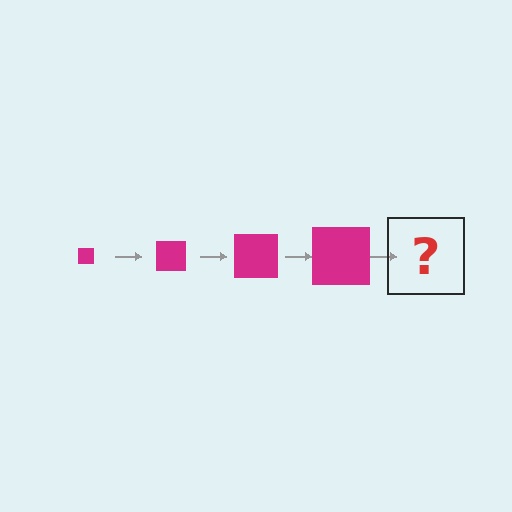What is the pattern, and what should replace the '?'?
The pattern is that the square gets progressively larger each step. The '?' should be a magenta square, larger than the previous one.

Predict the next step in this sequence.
The next step is a magenta square, larger than the previous one.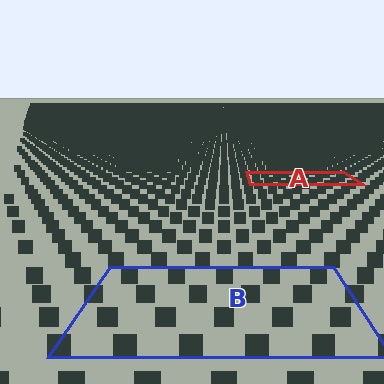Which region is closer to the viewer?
Region B is closer. The texture elements there are larger and more spread out.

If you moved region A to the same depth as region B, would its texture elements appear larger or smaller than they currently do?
They would appear larger. At a closer depth, the same texture elements are projected at a bigger on-screen size.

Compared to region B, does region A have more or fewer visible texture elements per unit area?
Region A has more texture elements per unit area — they are packed more densely because it is farther away.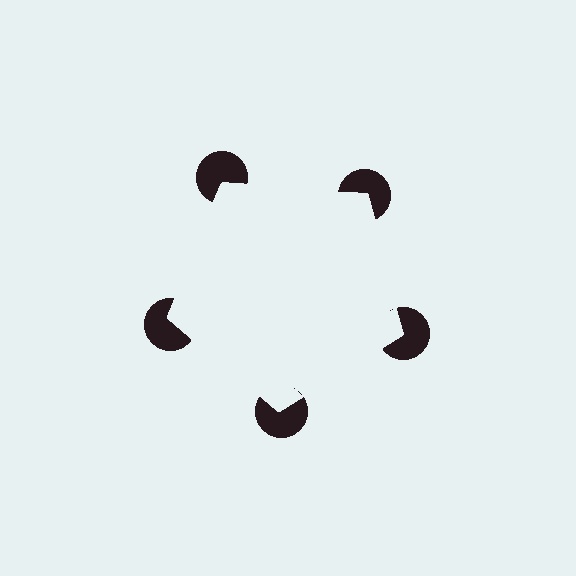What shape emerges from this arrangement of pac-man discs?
An illusory pentagon — its edges are inferred from the aligned wedge cuts in the pac-man discs, not physically drawn.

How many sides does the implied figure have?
5 sides.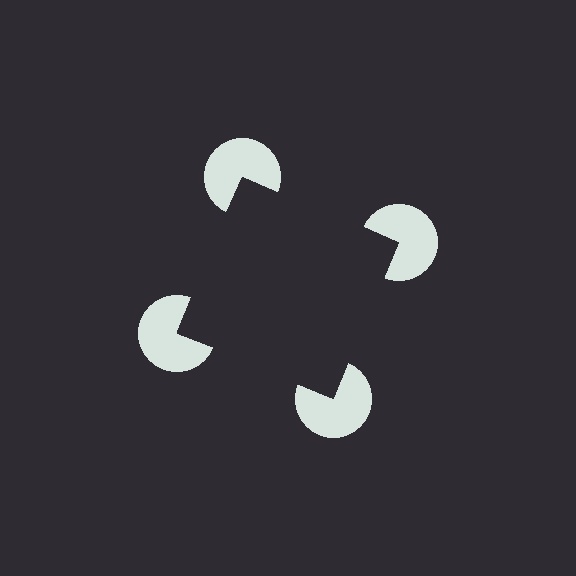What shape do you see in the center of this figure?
An illusory square — its edges are inferred from the aligned wedge cuts in the pac-man discs, not physically drawn.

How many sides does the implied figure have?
4 sides.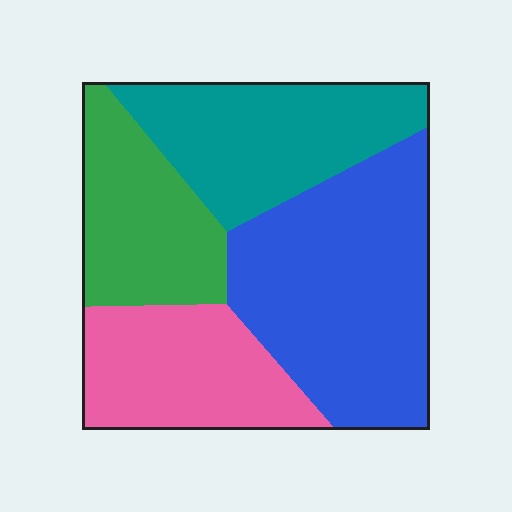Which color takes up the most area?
Blue, at roughly 35%.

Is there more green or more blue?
Blue.